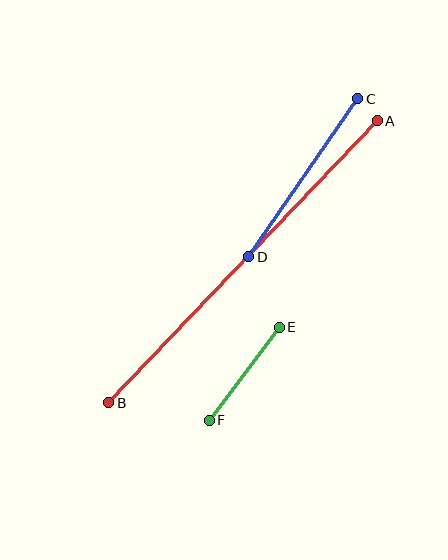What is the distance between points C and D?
The distance is approximately 192 pixels.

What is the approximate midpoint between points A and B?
The midpoint is at approximately (243, 262) pixels.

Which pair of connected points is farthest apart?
Points A and B are farthest apart.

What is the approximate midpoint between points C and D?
The midpoint is at approximately (303, 178) pixels.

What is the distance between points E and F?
The distance is approximately 116 pixels.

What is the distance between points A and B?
The distance is approximately 389 pixels.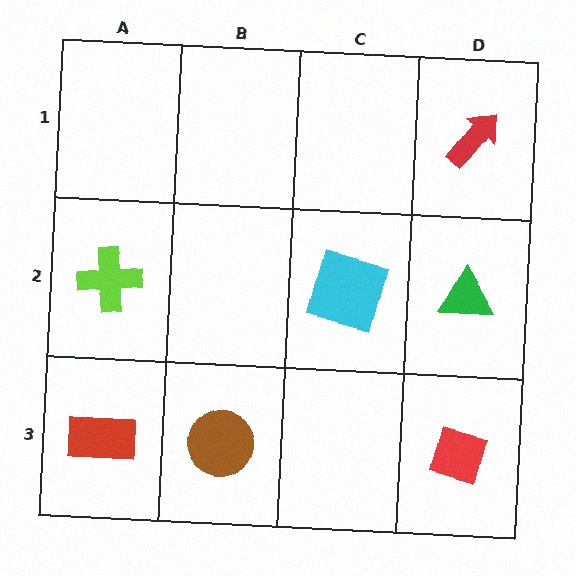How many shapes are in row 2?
3 shapes.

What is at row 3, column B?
A brown circle.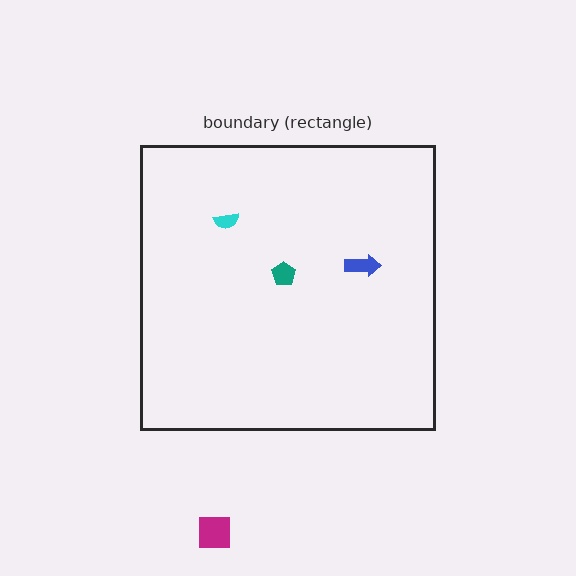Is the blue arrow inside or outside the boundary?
Inside.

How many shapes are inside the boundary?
3 inside, 1 outside.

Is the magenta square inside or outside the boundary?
Outside.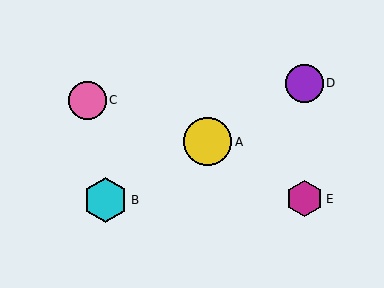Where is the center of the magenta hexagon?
The center of the magenta hexagon is at (305, 199).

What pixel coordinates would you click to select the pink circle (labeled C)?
Click at (87, 100) to select the pink circle C.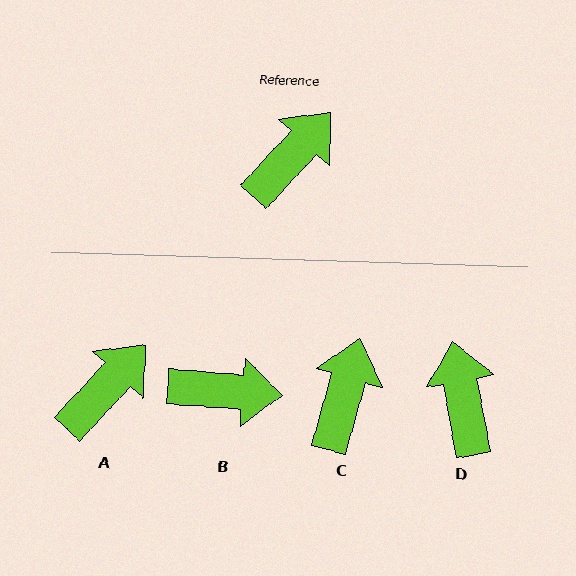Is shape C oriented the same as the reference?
No, it is off by about 27 degrees.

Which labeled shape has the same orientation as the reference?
A.